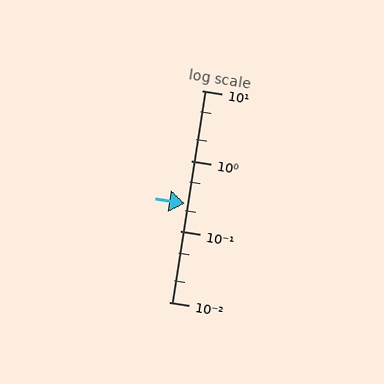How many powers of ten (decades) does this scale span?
The scale spans 3 decades, from 0.01 to 10.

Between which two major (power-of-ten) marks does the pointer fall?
The pointer is between 0.1 and 1.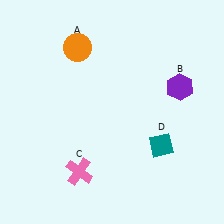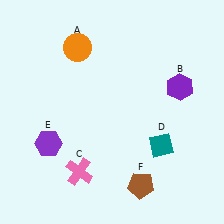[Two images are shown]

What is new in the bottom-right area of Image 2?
A brown pentagon (F) was added in the bottom-right area of Image 2.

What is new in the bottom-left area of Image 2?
A purple hexagon (E) was added in the bottom-left area of Image 2.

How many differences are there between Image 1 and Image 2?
There are 2 differences between the two images.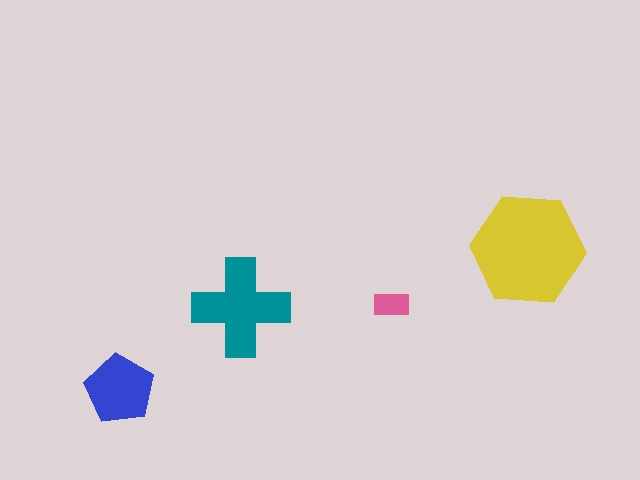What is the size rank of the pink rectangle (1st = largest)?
4th.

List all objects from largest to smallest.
The yellow hexagon, the teal cross, the blue pentagon, the pink rectangle.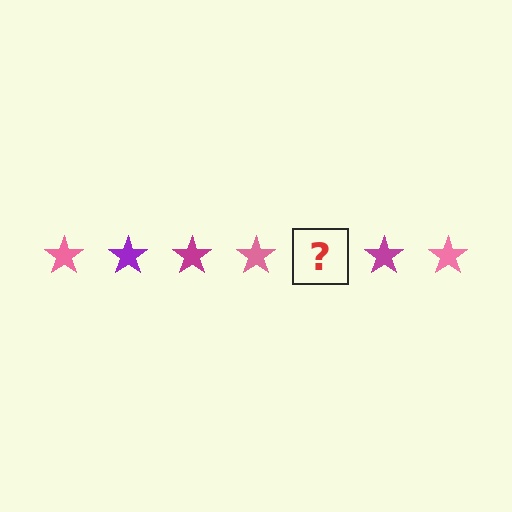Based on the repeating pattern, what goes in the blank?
The blank should be a purple star.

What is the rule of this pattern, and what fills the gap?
The rule is that the pattern cycles through pink, purple, magenta stars. The gap should be filled with a purple star.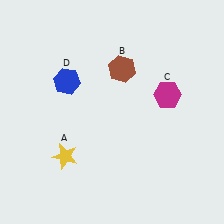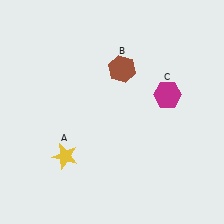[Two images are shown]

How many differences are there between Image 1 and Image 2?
There is 1 difference between the two images.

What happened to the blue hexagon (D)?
The blue hexagon (D) was removed in Image 2. It was in the top-left area of Image 1.